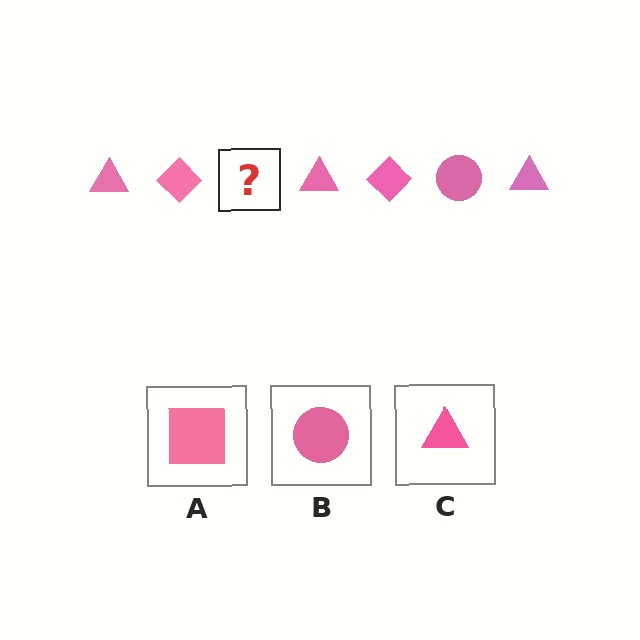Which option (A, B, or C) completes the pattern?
B.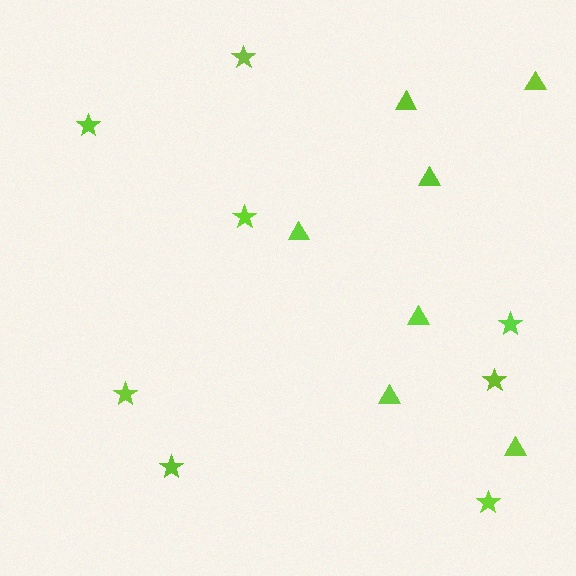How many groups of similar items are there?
There are 2 groups: one group of triangles (7) and one group of stars (8).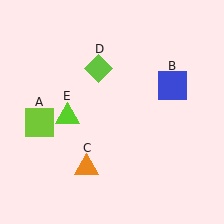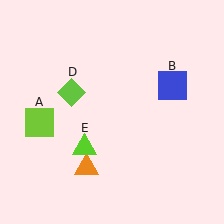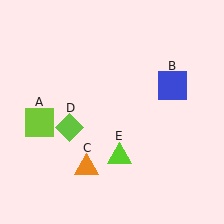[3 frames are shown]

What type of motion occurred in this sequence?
The lime diamond (object D), lime triangle (object E) rotated counterclockwise around the center of the scene.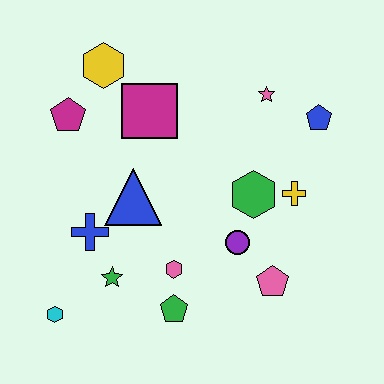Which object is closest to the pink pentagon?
The purple circle is closest to the pink pentagon.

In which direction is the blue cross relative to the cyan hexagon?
The blue cross is above the cyan hexagon.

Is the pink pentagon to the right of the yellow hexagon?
Yes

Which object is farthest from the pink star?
The cyan hexagon is farthest from the pink star.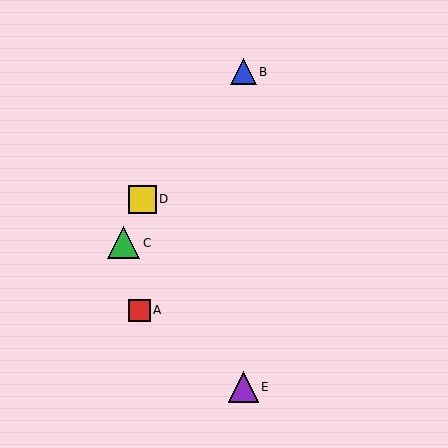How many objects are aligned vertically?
2 objects (B, E) are aligned vertically.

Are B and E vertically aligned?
Yes, both are at x≈243.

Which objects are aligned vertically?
Objects B, E are aligned vertically.